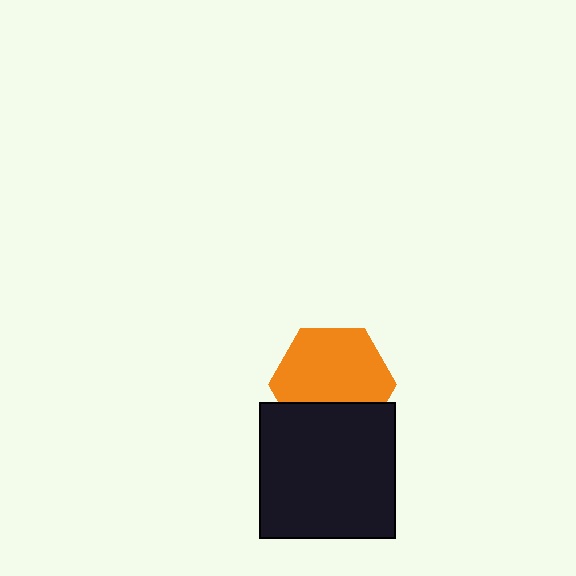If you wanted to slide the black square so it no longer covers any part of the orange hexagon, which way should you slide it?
Slide it down — that is the most direct way to separate the two shapes.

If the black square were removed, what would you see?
You would see the complete orange hexagon.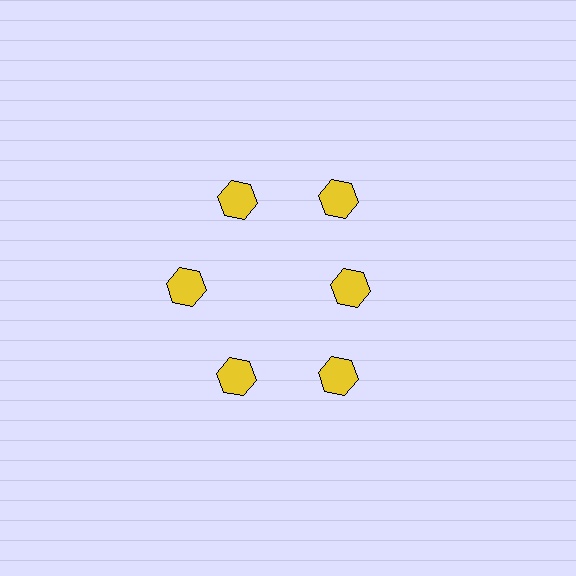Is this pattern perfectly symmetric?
No. The 6 yellow hexagons are arranged in a ring, but one element near the 3 o'clock position is pulled inward toward the center, breaking the 6-fold rotational symmetry.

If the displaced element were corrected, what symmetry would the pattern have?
It would have 6-fold rotational symmetry — the pattern would map onto itself every 60 degrees.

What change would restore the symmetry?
The symmetry would be restored by moving it outward, back onto the ring so that all 6 hexagons sit at equal angles and equal distance from the center.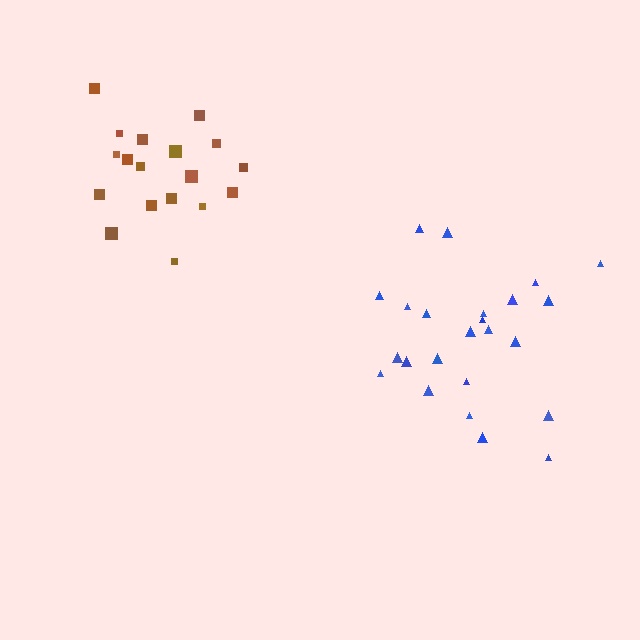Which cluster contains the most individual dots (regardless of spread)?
Blue (24).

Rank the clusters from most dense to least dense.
brown, blue.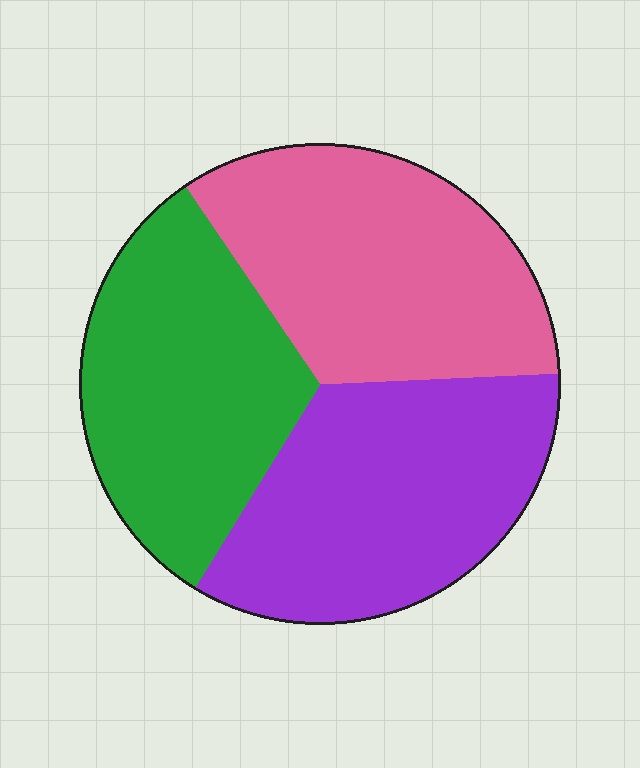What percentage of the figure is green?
Green takes up about one third (1/3) of the figure.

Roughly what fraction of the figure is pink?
Pink takes up about one third (1/3) of the figure.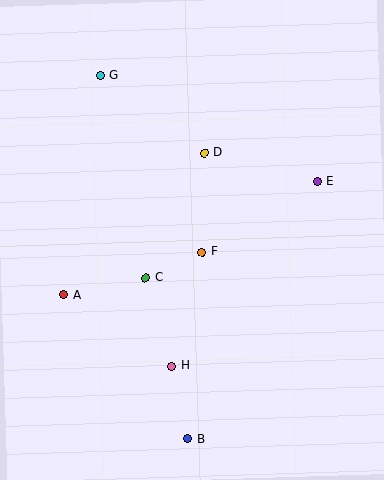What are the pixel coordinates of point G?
Point G is at (100, 75).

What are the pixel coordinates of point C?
Point C is at (146, 278).